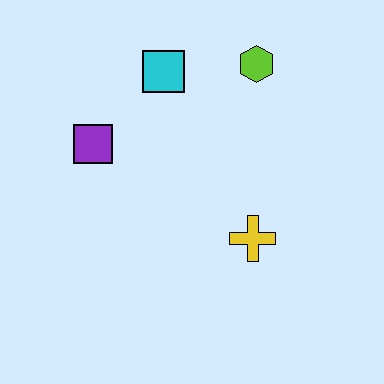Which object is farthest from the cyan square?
The yellow cross is farthest from the cyan square.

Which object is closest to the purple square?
The cyan square is closest to the purple square.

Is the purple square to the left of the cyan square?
Yes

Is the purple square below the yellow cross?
No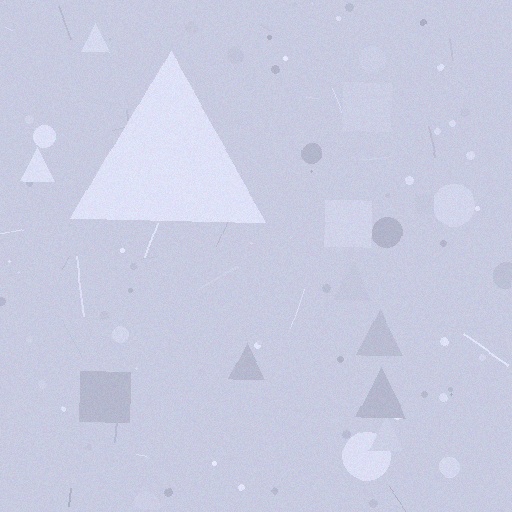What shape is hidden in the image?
A triangle is hidden in the image.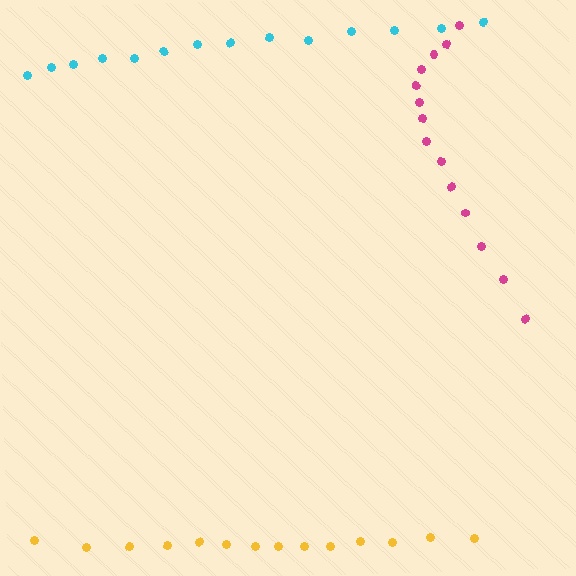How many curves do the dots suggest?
There are 3 distinct paths.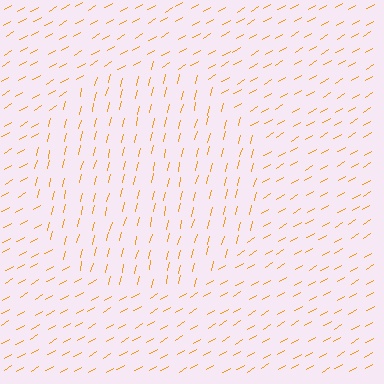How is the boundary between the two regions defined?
The boundary is defined purely by a change in line orientation (approximately 45 degrees difference). All lines are the same color and thickness.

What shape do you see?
I see a circle.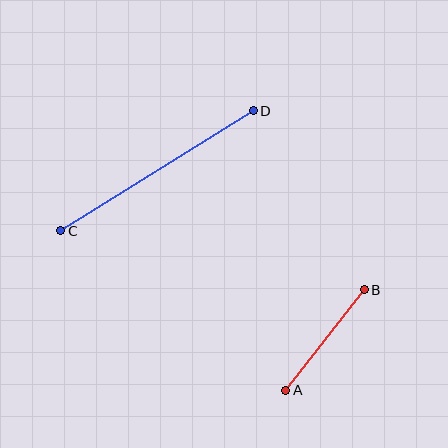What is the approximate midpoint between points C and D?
The midpoint is at approximately (157, 171) pixels.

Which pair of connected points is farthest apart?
Points C and D are farthest apart.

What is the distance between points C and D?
The distance is approximately 227 pixels.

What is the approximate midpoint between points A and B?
The midpoint is at approximately (325, 340) pixels.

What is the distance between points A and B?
The distance is approximately 128 pixels.